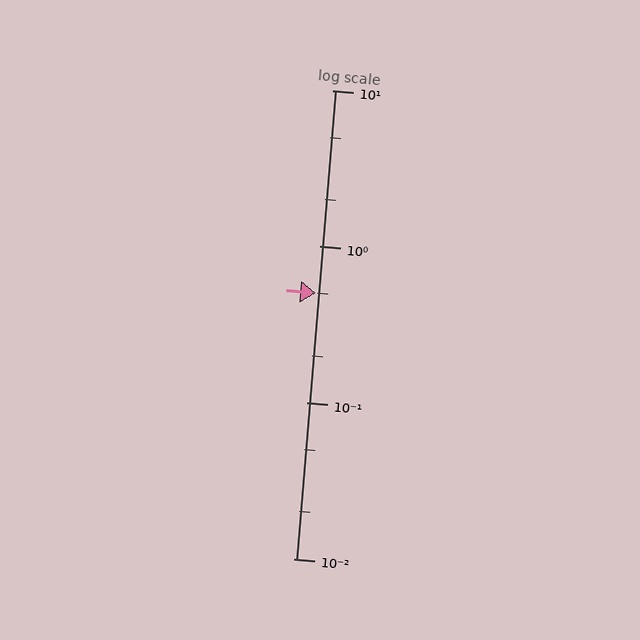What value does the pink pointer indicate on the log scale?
The pointer indicates approximately 0.5.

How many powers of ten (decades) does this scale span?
The scale spans 3 decades, from 0.01 to 10.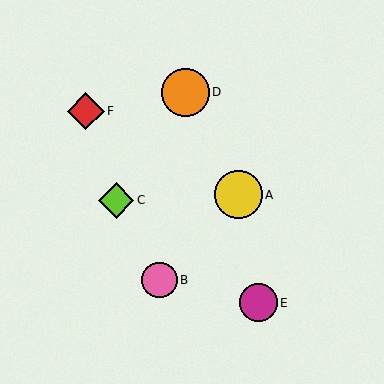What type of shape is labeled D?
Shape D is an orange circle.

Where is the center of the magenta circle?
The center of the magenta circle is at (258, 303).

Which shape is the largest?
The yellow circle (labeled A) is the largest.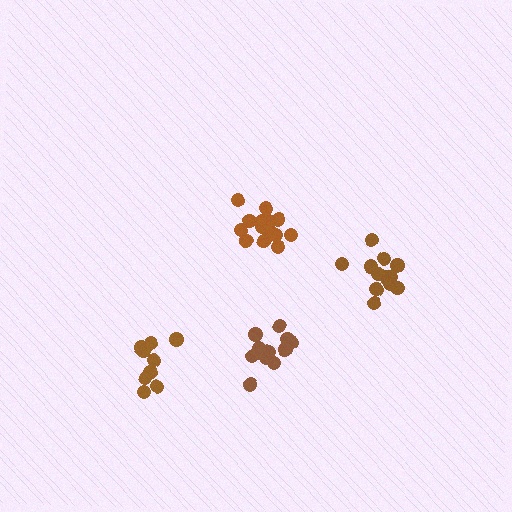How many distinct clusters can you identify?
There are 4 distinct clusters.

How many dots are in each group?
Group 1: 14 dots, Group 2: 15 dots, Group 3: 12 dots, Group 4: 10 dots (51 total).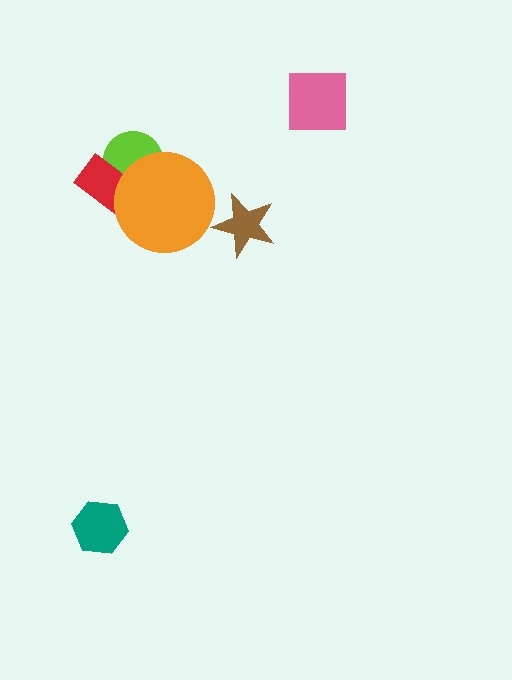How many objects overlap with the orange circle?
2 objects overlap with the orange circle.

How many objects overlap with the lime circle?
2 objects overlap with the lime circle.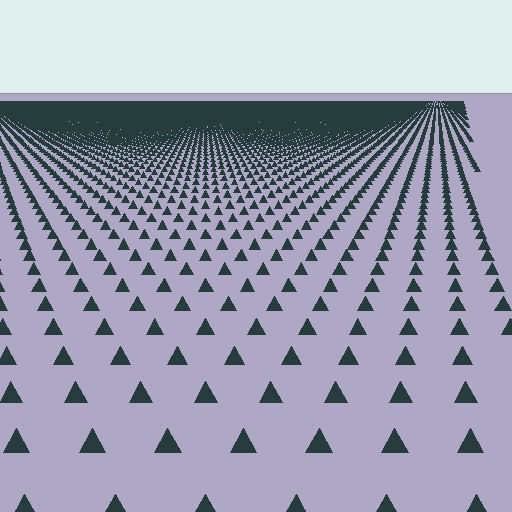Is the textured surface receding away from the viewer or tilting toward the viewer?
The surface is receding away from the viewer. Texture elements get smaller and denser toward the top.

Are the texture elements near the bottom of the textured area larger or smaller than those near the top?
Larger. Near the bottom, elements are closer to the viewer and appear at a bigger on-screen size.